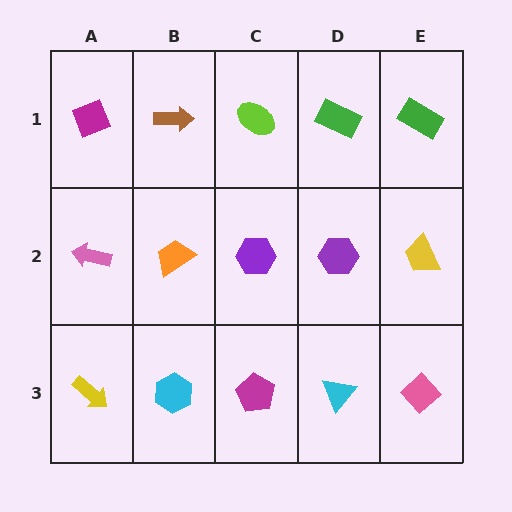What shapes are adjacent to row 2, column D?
A green rectangle (row 1, column D), a cyan triangle (row 3, column D), a purple hexagon (row 2, column C), a yellow trapezoid (row 2, column E).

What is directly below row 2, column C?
A magenta pentagon.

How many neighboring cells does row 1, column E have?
2.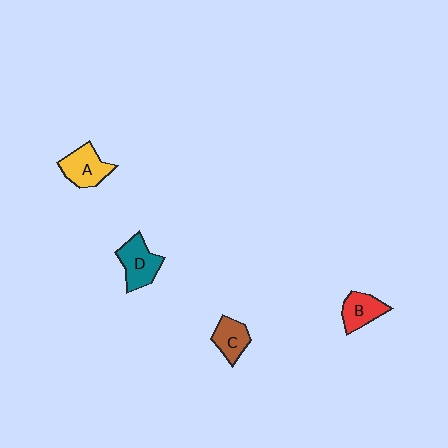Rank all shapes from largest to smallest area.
From largest to smallest: D (teal), A (yellow), B (red), C (brown).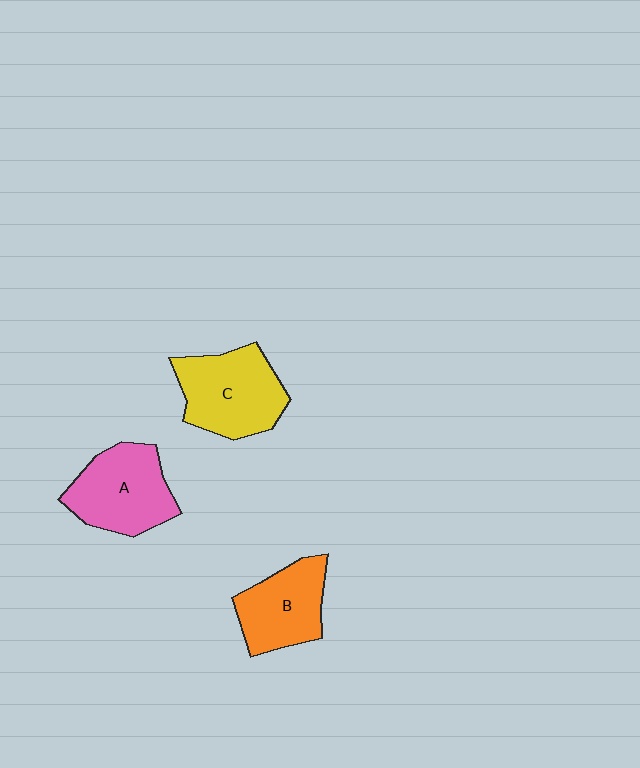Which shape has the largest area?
Shape C (yellow).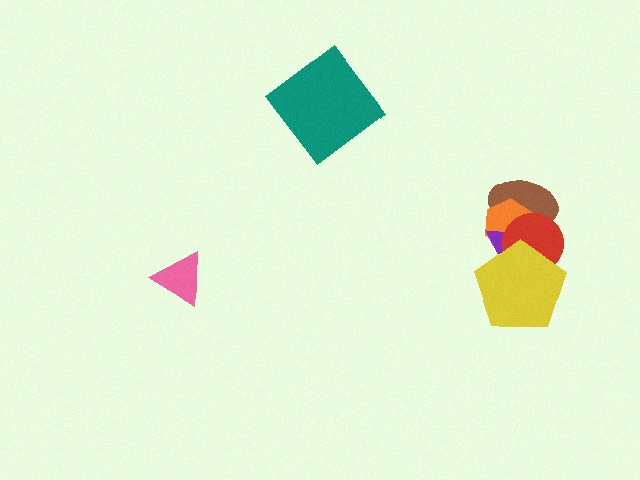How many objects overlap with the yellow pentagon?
3 objects overlap with the yellow pentagon.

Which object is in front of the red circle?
The yellow pentagon is in front of the red circle.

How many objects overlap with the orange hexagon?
4 objects overlap with the orange hexagon.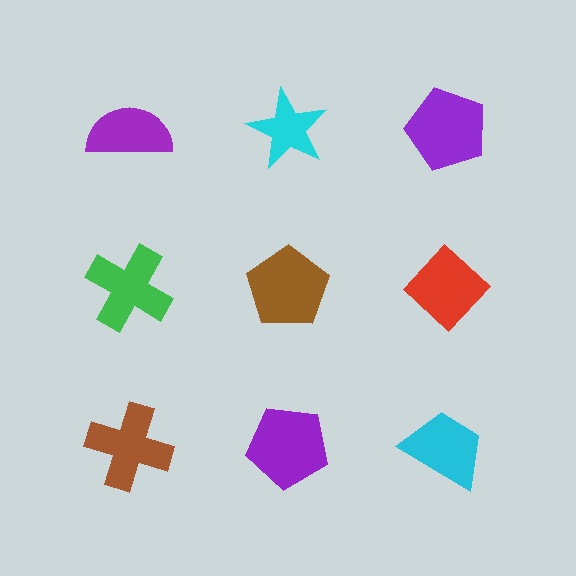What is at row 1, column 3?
A purple pentagon.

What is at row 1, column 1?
A purple semicircle.